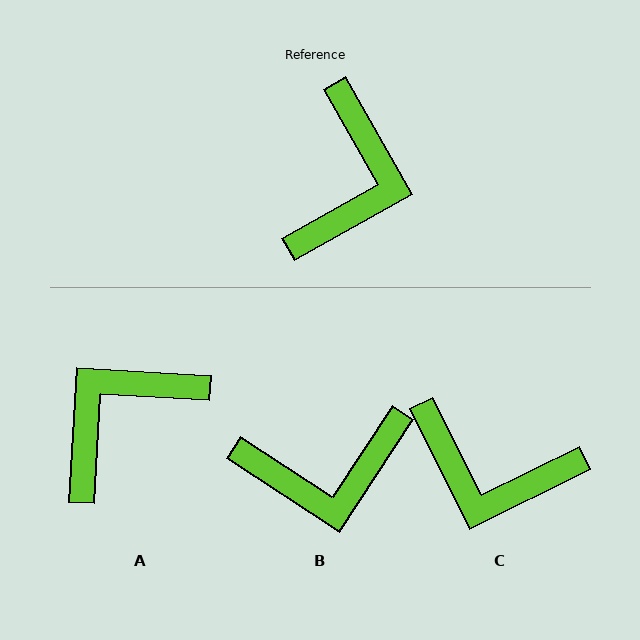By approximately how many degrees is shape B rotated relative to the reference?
Approximately 63 degrees clockwise.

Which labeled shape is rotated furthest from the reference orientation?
A, about 147 degrees away.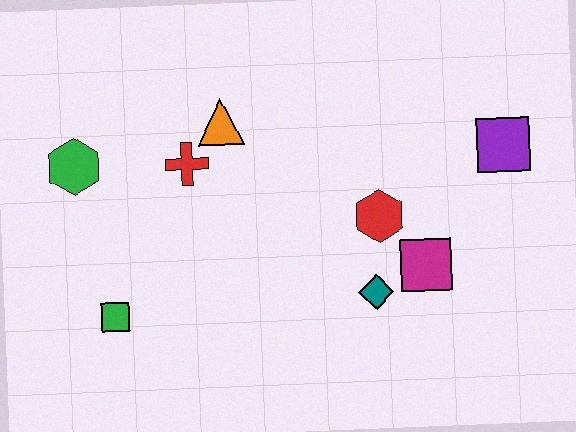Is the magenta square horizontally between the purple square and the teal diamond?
Yes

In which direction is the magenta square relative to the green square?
The magenta square is to the right of the green square.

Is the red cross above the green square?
Yes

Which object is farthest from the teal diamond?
The green hexagon is farthest from the teal diamond.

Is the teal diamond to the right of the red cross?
Yes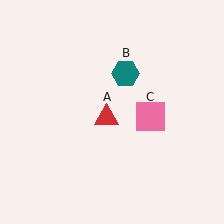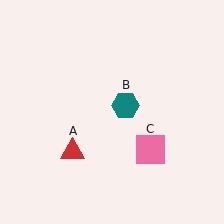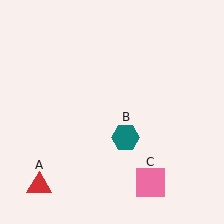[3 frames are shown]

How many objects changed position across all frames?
3 objects changed position: red triangle (object A), teal hexagon (object B), pink square (object C).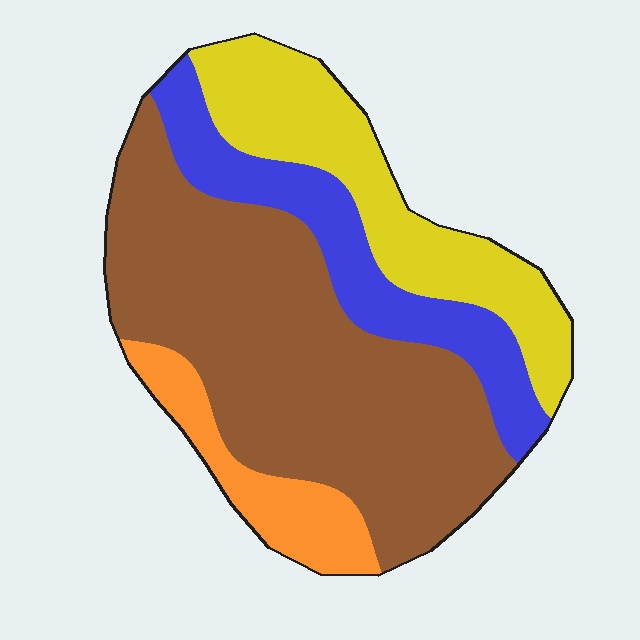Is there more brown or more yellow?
Brown.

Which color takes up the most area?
Brown, at roughly 50%.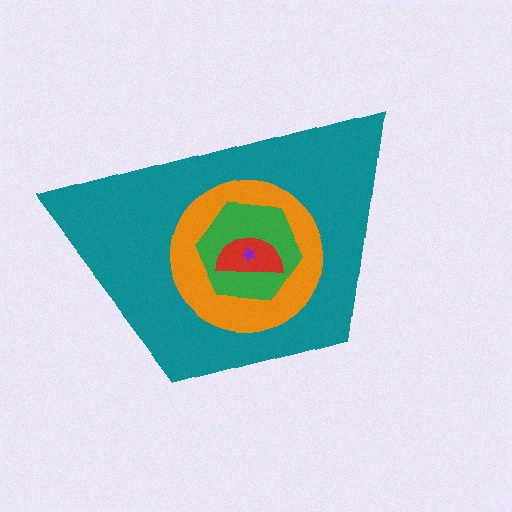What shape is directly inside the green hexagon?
The red semicircle.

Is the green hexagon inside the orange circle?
Yes.